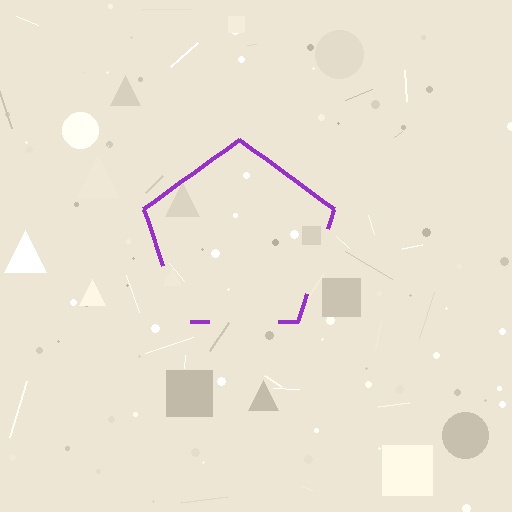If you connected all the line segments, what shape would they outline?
They would outline a pentagon.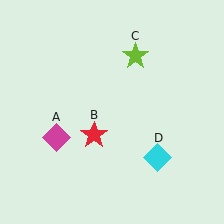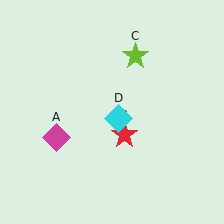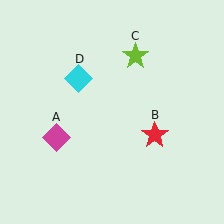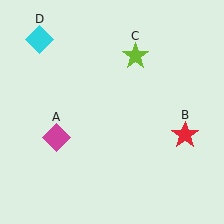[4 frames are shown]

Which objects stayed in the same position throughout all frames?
Magenta diamond (object A) and lime star (object C) remained stationary.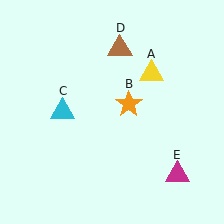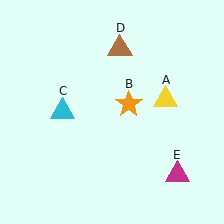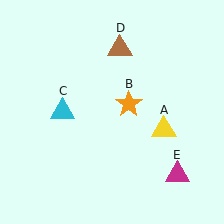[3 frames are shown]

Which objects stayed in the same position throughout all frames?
Orange star (object B) and cyan triangle (object C) and brown triangle (object D) and magenta triangle (object E) remained stationary.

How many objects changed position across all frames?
1 object changed position: yellow triangle (object A).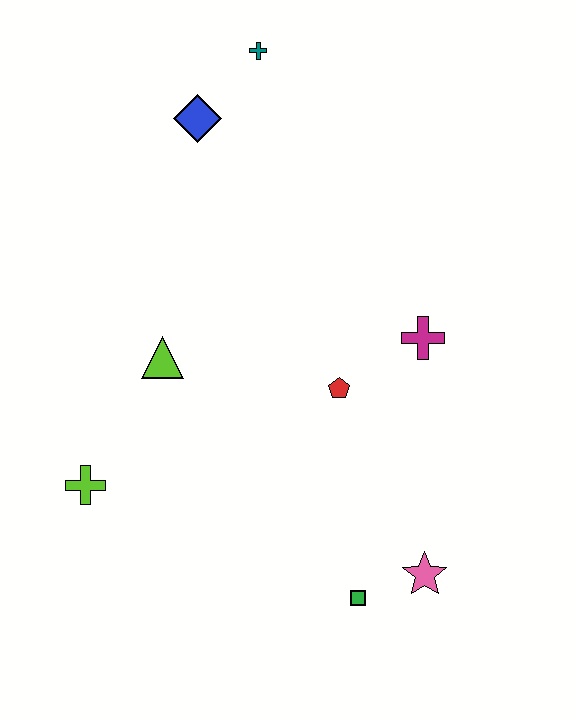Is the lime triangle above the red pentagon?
Yes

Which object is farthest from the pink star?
The teal cross is farthest from the pink star.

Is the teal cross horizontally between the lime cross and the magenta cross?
Yes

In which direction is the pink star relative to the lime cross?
The pink star is to the right of the lime cross.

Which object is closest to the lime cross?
The lime triangle is closest to the lime cross.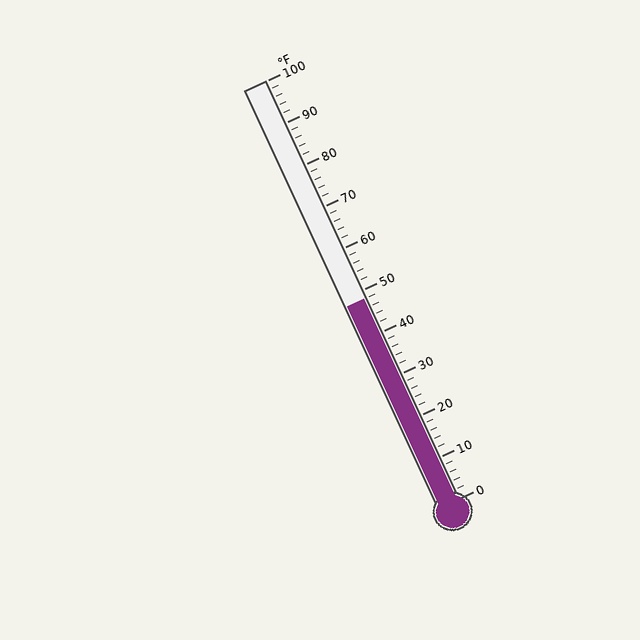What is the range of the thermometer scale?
The thermometer scale ranges from 0°F to 100°F.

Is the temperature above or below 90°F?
The temperature is below 90°F.